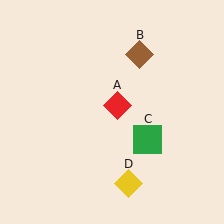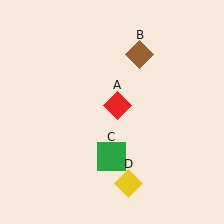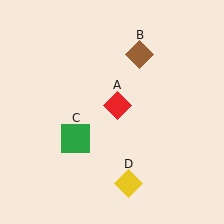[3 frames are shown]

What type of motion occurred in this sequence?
The green square (object C) rotated clockwise around the center of the scene.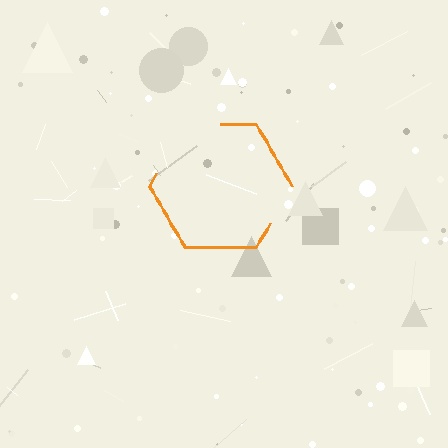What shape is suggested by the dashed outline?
The dashed outline suggests a hexagon.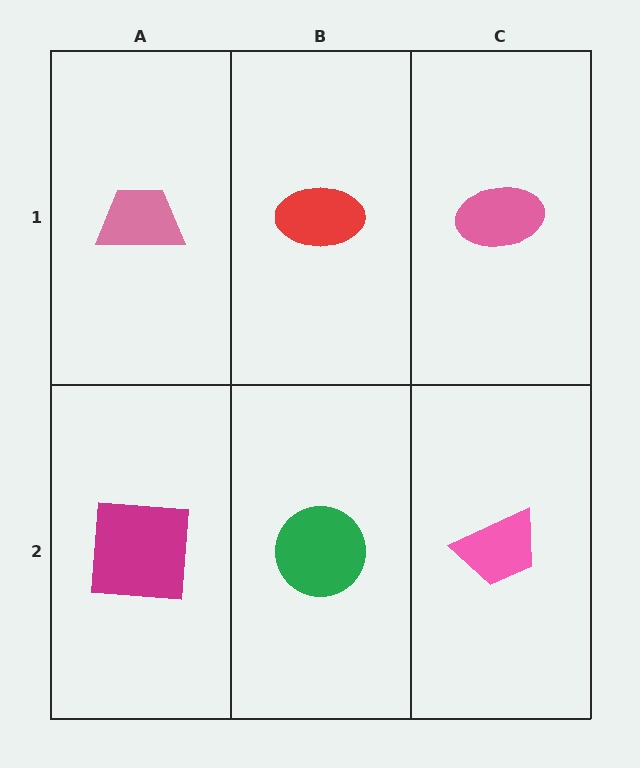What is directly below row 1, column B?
A green circle.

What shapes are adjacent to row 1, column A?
A magenta square (row 2, column A), a red ellipse (row 1, column B).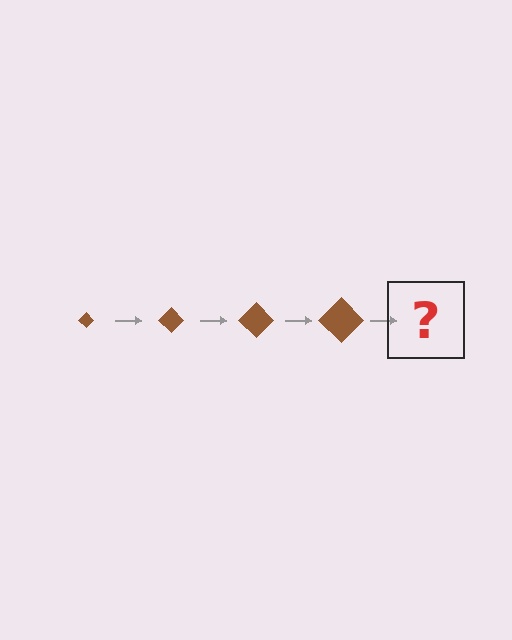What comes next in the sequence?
The next element should be a brown diamond, larger than the previous one.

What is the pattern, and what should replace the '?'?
The pattern is that the diamond gets progressively larger each step. The '?' should be a brown diamond, larger than the previous one.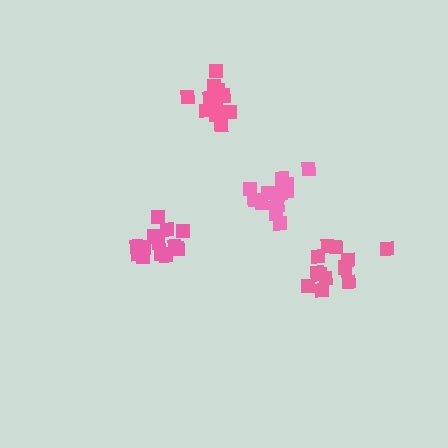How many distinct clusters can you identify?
There are 4 distinct clusters.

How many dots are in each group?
Group 1: 11 dots, Group 2: 12 dots, Group 3: 14 dots, Group 4: 15 dots (52 total).